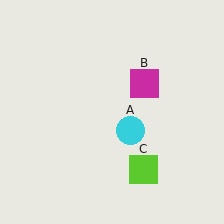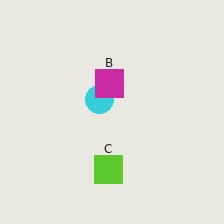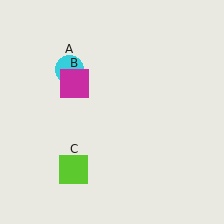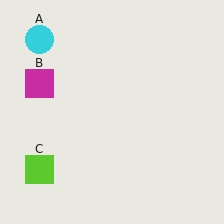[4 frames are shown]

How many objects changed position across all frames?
3 objects changed position: cyan circle (object A), magenta square (object B), lime square (object C).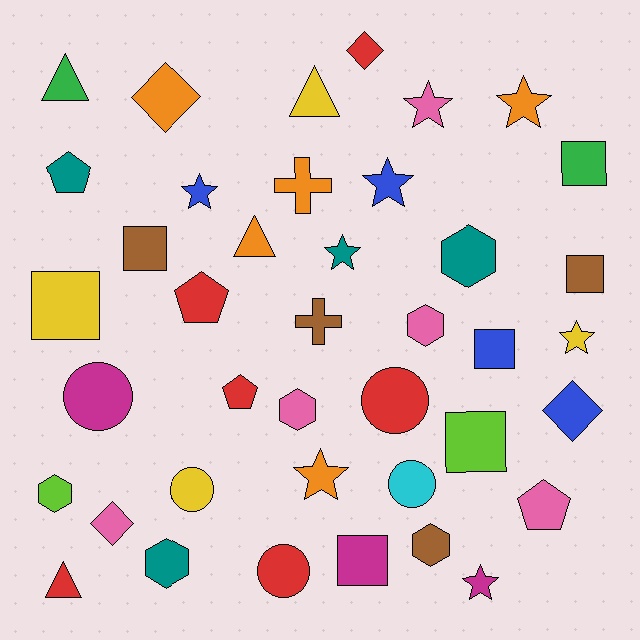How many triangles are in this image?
There are 4 triangles.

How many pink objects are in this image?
There are 5 pink objects.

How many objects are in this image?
There are 40 objects.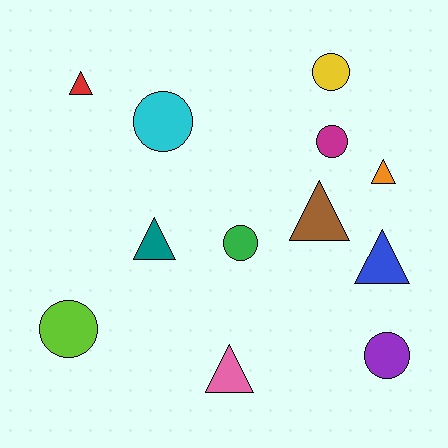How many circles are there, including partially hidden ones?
There are 6 circles.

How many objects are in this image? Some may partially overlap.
There are 12 objects.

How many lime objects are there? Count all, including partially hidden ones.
There is 1 lime object.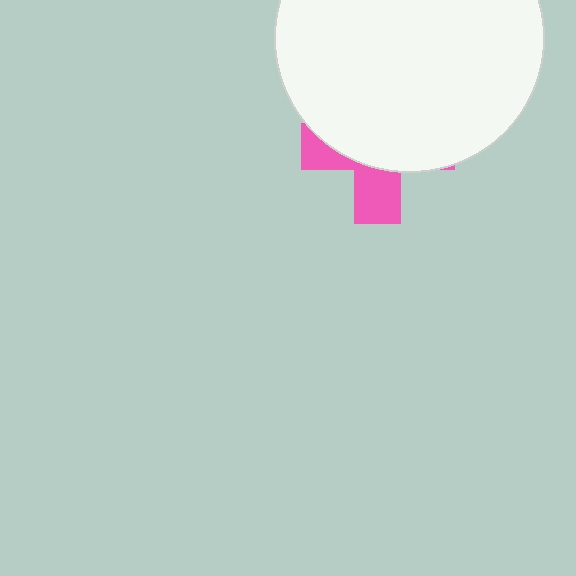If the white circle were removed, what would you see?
You would see the complete pink cross.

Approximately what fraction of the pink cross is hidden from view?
Roughly 67% of the pink cross is hidden behind the white circle.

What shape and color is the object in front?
The object in front is a white circle.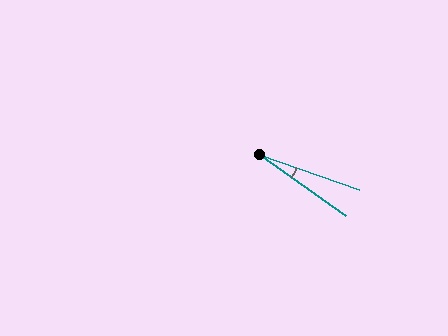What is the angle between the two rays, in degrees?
Approximately 16 degrees.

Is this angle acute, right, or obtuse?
It is acute.